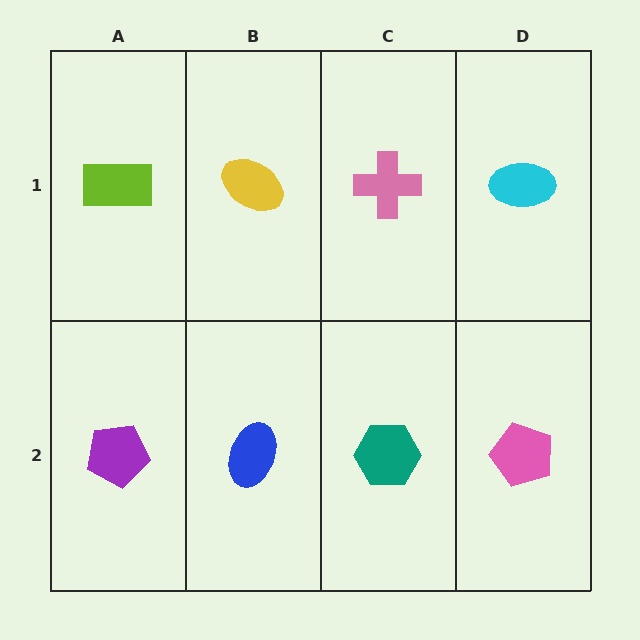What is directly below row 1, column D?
A pink pentagon.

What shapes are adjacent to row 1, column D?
A pink pentagon (row 2, column D), a pink cross (row 1, column C).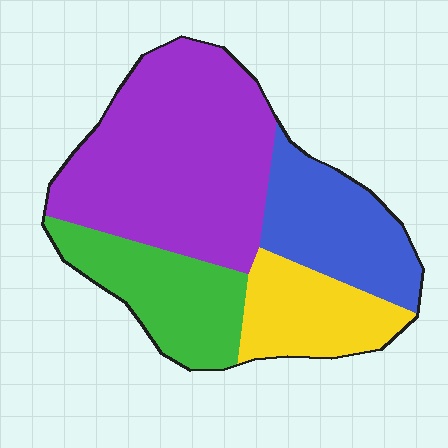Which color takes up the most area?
Purple, at roughly 45%.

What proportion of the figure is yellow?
Yellow takes up about one sixth (1/6) of the figure.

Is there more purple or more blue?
Purple.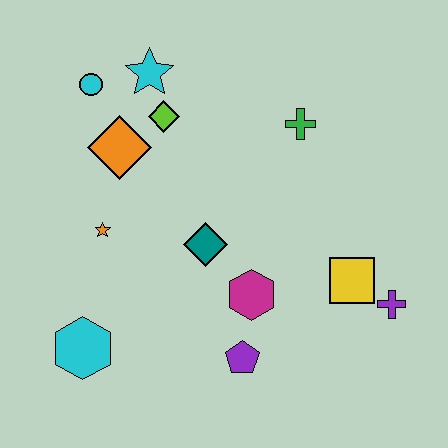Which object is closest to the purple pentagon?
The magenta hexagon is closest to the purple pentagon.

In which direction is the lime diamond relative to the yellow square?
The lime diamond is to the left of the yellow square.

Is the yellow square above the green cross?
No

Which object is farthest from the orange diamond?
The purple cross is farthest from the orange diamond.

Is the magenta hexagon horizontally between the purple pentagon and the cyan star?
No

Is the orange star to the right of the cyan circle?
Yes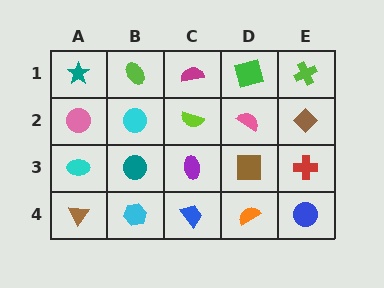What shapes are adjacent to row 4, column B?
A teal circle (row 3, column B), a brown triangle (row 4, column A), a blue trapezoid (row 4, column C).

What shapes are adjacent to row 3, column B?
A cyan circle (row 2, column B), a cyan hexagon (row 4, column B), a cyan ellipse (row 3, column A), a purple ellipse (row 3, column C).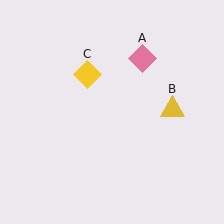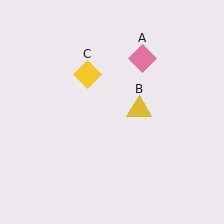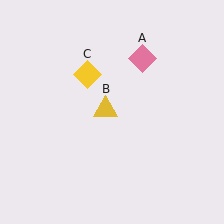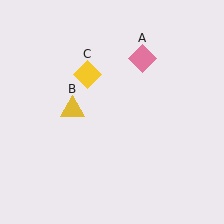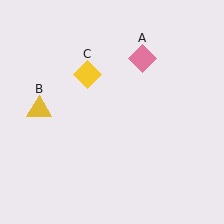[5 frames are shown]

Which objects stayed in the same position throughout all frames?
Pink diamond (object A) and yellow diamond (object C) remained stationary.